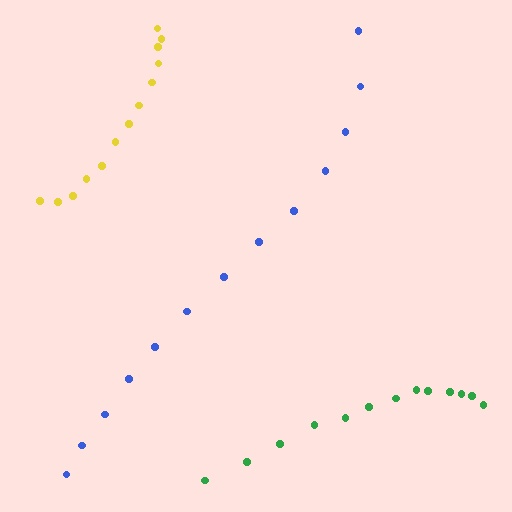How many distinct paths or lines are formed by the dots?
There are 3 distinct paths.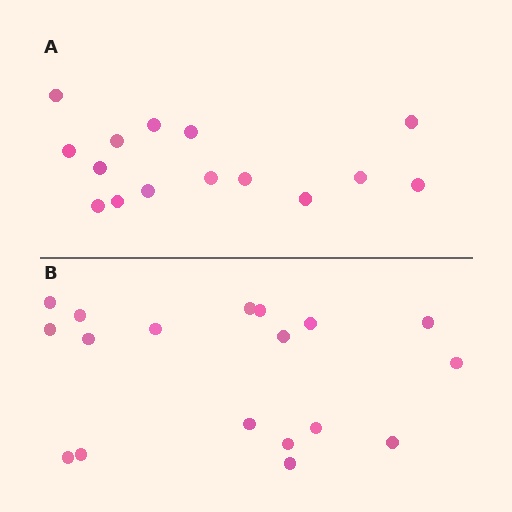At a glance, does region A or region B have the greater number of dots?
Region B (the bottom region) has more dots.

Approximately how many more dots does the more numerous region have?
Region B has just a few more — roughly 2 or 3 more dots than region A.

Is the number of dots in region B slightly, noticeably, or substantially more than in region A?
Region B has only slightly more — the two regions are fairly close. The ratio is roughly 1.2 to 1.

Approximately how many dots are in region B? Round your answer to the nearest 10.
About 20 dots. (The exact count is 18, which rounds to 20.)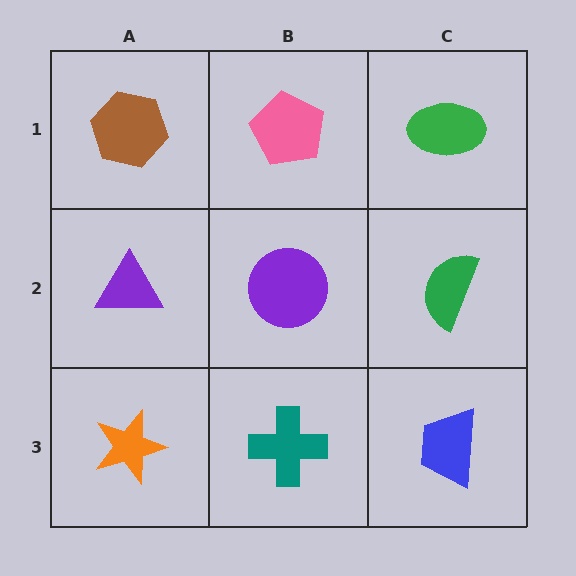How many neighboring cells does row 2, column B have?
4.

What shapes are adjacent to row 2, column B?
A pink pentagon (row 1, column B), a teal cross (row 3, column B), a purple triangle (row 2, column A), a green semicircle (row 2, column C).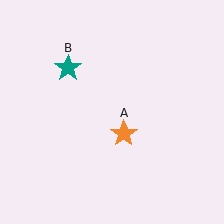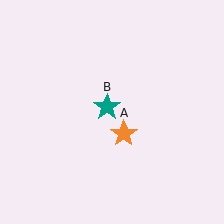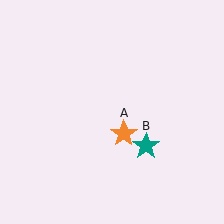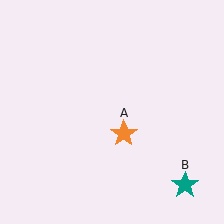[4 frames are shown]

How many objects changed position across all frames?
1 object changed position: teal star (object B).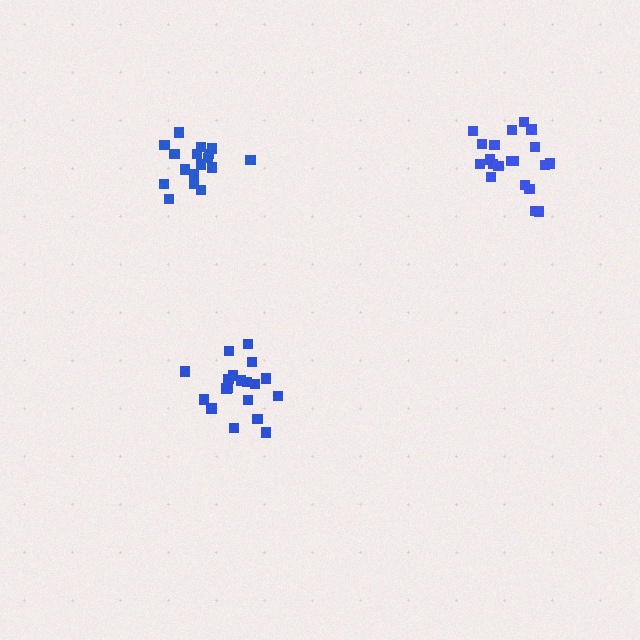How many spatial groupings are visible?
There are 3 spatial groupings.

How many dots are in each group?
Group 1: 19 dots, Group 2: 17 dots, Group 3: 20 dots (56 total).